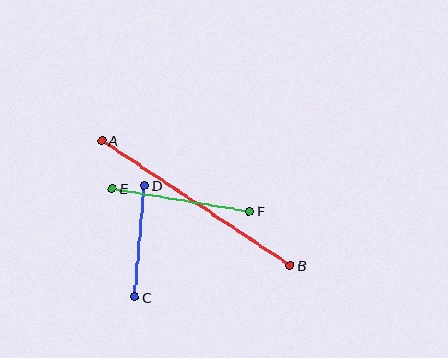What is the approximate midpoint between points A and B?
The midpoint is at approximately (196, 203) pixels.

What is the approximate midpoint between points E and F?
The midpoint is at approximately (181, 200) pixels.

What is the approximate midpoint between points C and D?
The midpoint is at approximately (140, 241) pixels.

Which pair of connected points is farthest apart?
Points A and B are farthest apart.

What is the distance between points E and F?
The distance is approximately 139 pixels.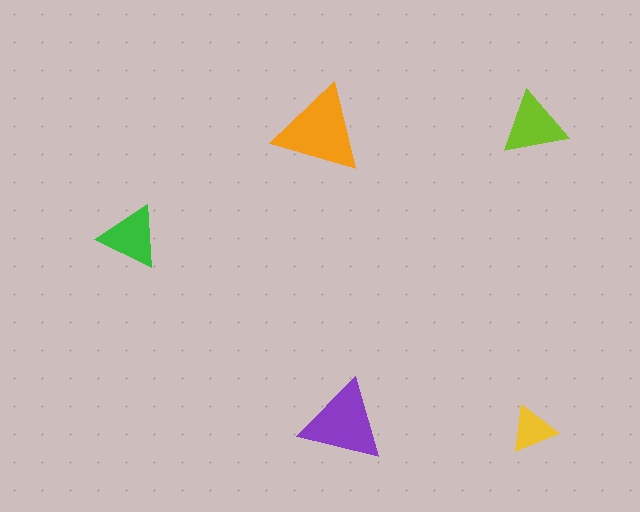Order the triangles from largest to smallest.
the orange one, the purple one, the lime one, the green one, the yellow one.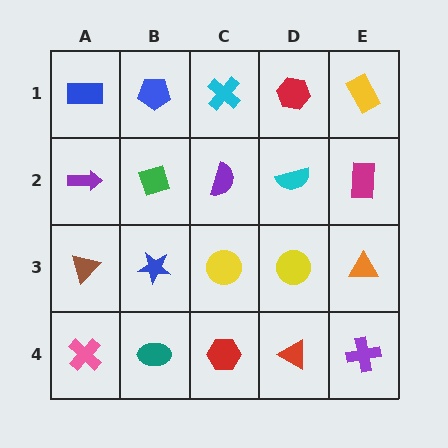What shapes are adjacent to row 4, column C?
A yellow circle (row 3, column C), a teal ellipse (row 4, column B), a red triangle (row 4, column D).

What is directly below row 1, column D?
A cyan semicircle.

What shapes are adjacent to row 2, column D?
A red hexagon (row 1, column D), a yellow circle (row 3, column D), a purple semicircle (row 2, column C), a magenta rectangle (row 2, column E).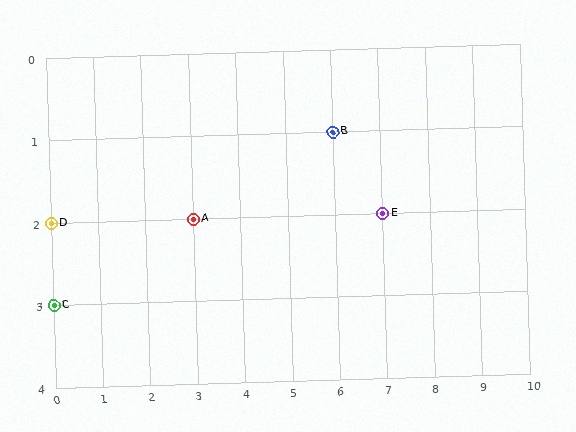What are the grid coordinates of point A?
Point A is at grid coordinates (3, 2).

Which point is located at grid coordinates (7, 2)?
Point E is at (7, 2).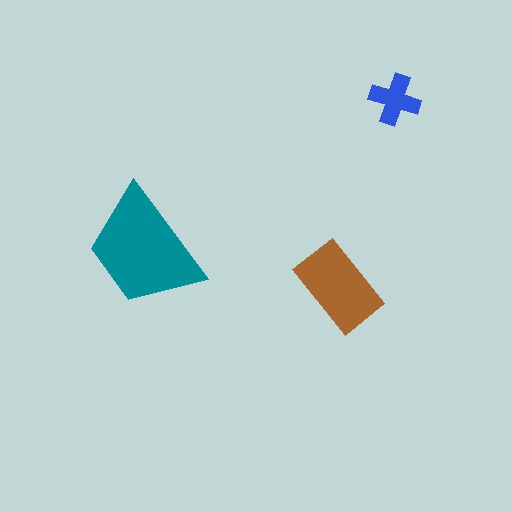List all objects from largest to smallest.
The teal trapezoid, the brown rectangle, the blue cross.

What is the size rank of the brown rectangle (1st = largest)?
2nd.